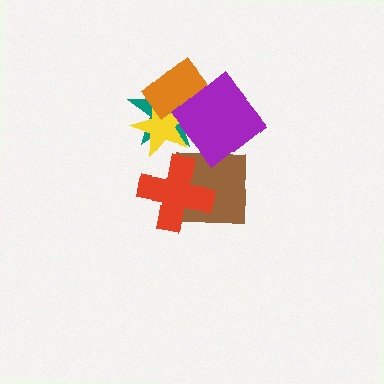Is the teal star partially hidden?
Yes, it is partially covered by another shape.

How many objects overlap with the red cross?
1 object overlaps with the red cross.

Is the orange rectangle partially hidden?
Yes, it is partially covered by another shape.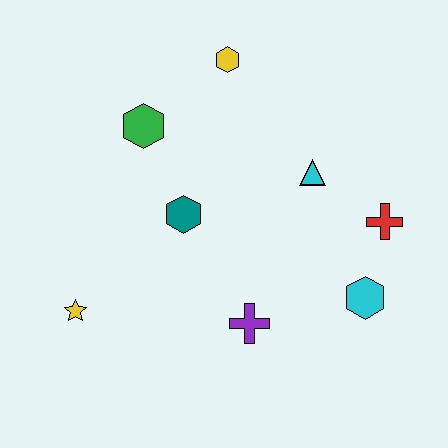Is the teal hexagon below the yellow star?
No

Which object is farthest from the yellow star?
The red cross is farthest from the yellow star.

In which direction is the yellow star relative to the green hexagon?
The yellow star is below the green hexagon.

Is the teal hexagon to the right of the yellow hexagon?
No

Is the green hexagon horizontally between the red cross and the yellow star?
Yes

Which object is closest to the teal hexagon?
The green hexagon is closest to the teal hexagon.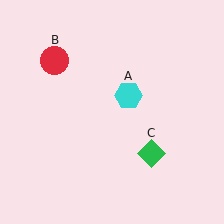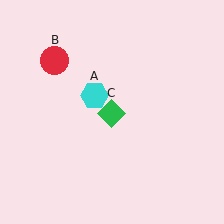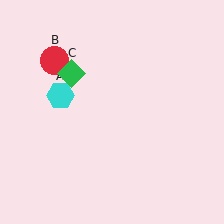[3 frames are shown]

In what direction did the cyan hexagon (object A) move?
The cyan hexagon (object A) moved left.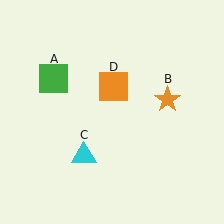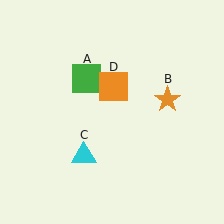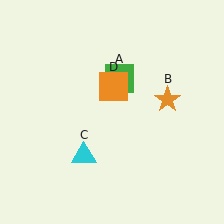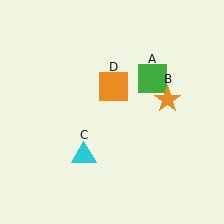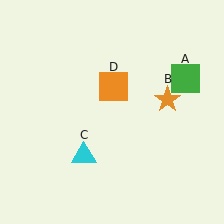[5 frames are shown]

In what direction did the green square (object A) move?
The green square (object A) moved right.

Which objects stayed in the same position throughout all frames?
Orange star (object B) and cyan triangle (object C) and orange square (object D) remained stationary.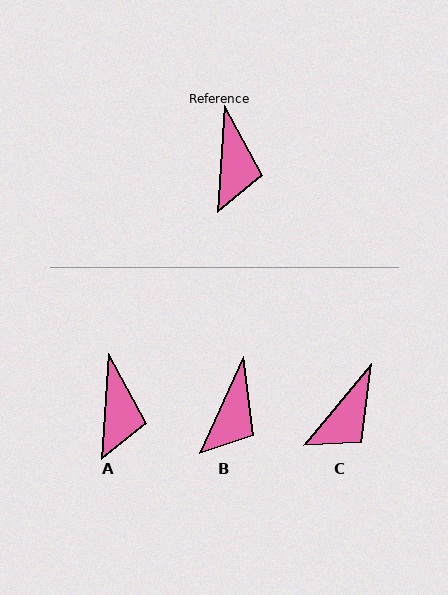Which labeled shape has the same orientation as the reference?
A.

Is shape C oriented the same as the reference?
No, it is off by about 36 degrees.